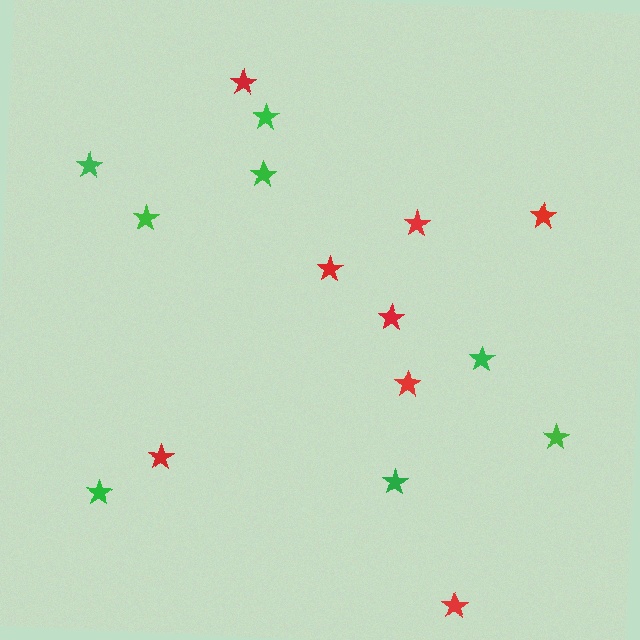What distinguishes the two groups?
There are 2 groups: one group of red stars (8) and one group of green stars (8).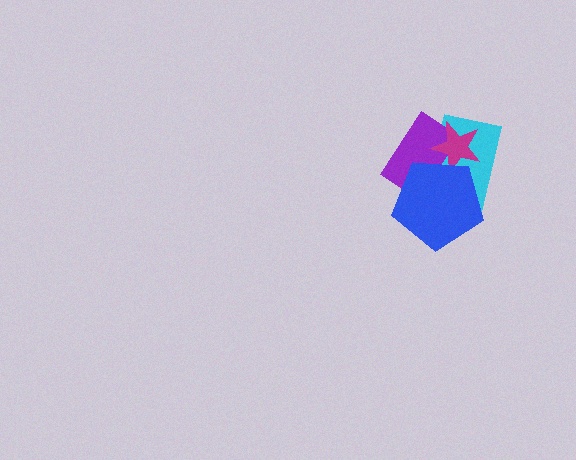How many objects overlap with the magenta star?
3 objects overlap with the magenta star.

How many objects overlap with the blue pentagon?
3 objects overlap with the blue pentagon.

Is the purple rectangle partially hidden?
Yes, it is partially covered by another shape.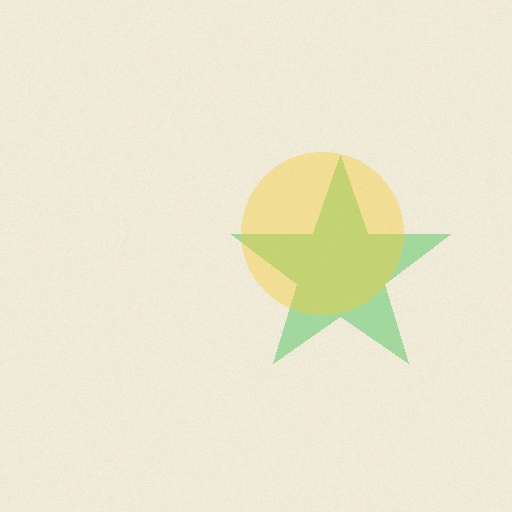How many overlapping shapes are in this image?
There are 2 overlapping shapes in the image.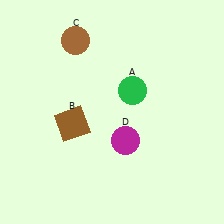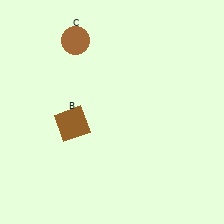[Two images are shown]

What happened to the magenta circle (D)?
The magenta circle (D) was removed in Image 2. It was in the bottom-right area of Image 1.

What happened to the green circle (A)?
The green circle (A) was removed in Image 2. It was in the top-right area of Image 1.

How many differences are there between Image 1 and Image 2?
There are 2 differences between the two images.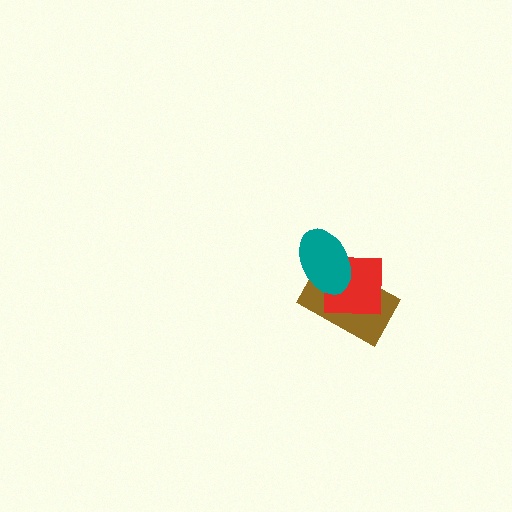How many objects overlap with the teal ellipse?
2 objects overlap with the teal ellipse.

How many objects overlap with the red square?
2 objects overlap with the red square.